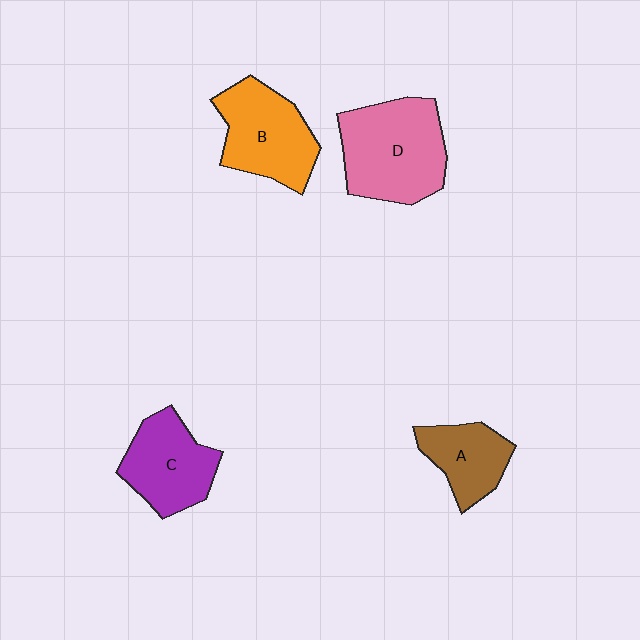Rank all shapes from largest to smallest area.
From largest to smallest: D (pink), B (orange), C (purple), A (brown).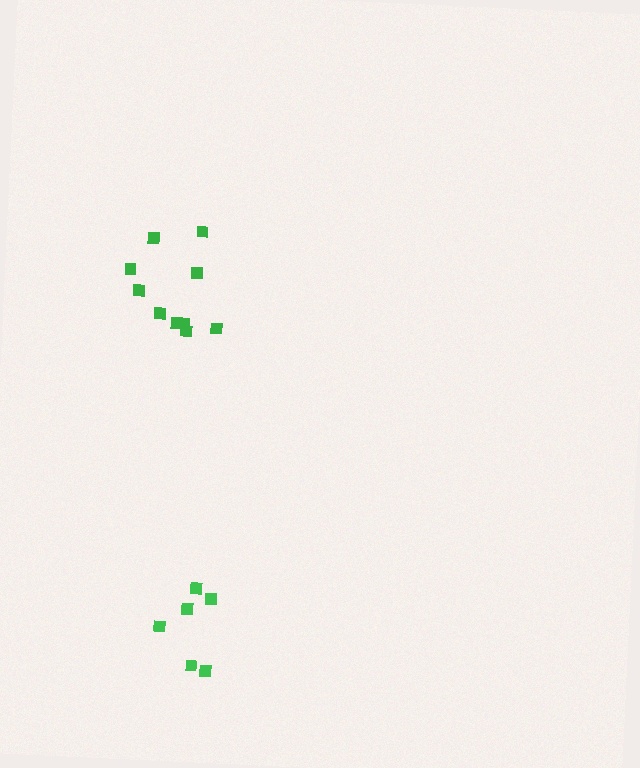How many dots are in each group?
Group 1: 6 dots, Group 2: 10 dots (16 total).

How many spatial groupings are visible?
There are 2 spatial groupings.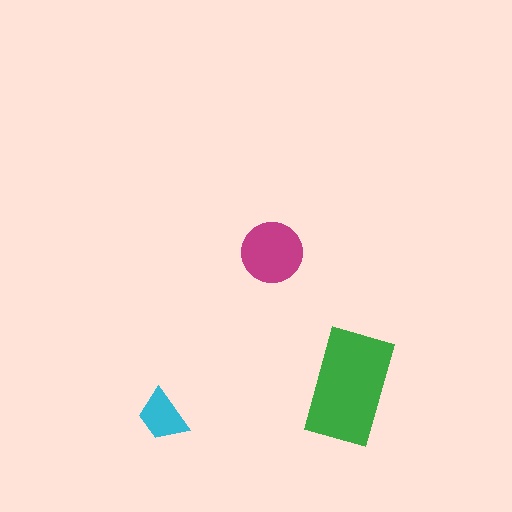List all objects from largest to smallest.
The green rectangle, the magenta circle, the cyan trapezoid.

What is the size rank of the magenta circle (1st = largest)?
2nd.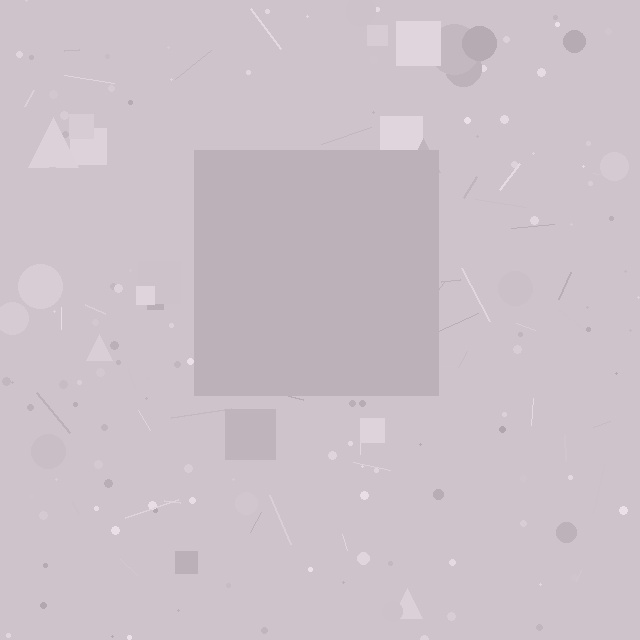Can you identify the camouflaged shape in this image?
The camouflaged shape is a square.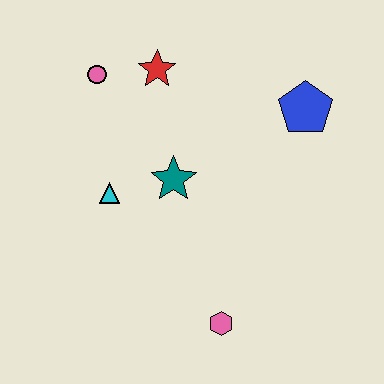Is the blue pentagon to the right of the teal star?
Yes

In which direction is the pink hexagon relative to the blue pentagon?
The pink hexagon is below the blue pentagon.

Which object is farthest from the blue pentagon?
The pink hexagon is farthest from the blue pentagon.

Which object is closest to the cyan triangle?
The teal star is closest to the cyan triangle.